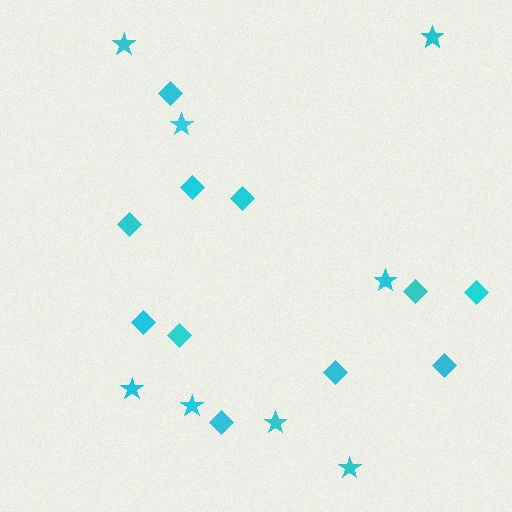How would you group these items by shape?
There are 2 groups: one group of stars (8) and one group of diamonds (11).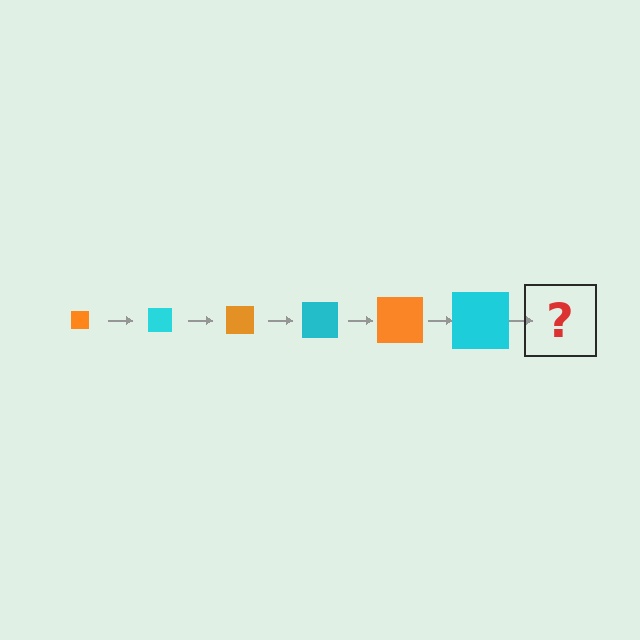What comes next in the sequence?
The next element should be an orange square, larger than the previous one.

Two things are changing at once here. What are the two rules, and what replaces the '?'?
The two rules are that the square grows larger each step and the color cycles through orange and cyan. The '?' should be an orange square, larger than the previous one.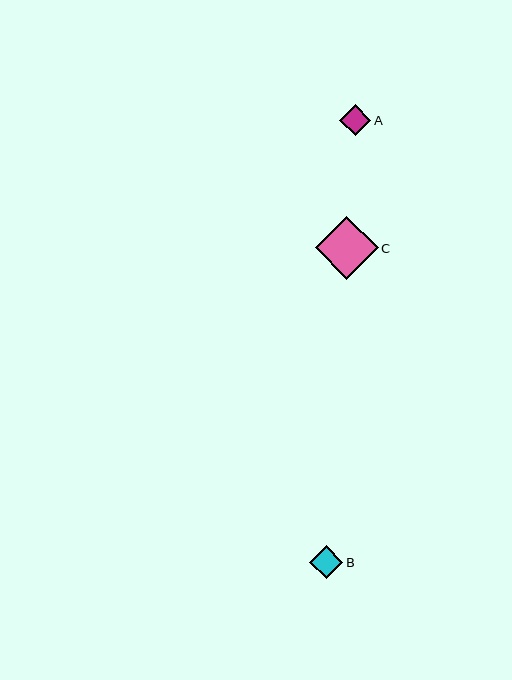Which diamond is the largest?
Diamond C is the largest with a size of approximately 63 pixels.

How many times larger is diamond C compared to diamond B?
Diamond C is approximately 1.9 times the size of diamond B.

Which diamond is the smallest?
Diamond A is the smallest with a size of approximately 31 pixels.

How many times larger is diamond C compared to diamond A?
Diamond C is approximately 2.0 times the size of diamond A.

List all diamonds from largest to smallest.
From largest to smallest: C, B, A.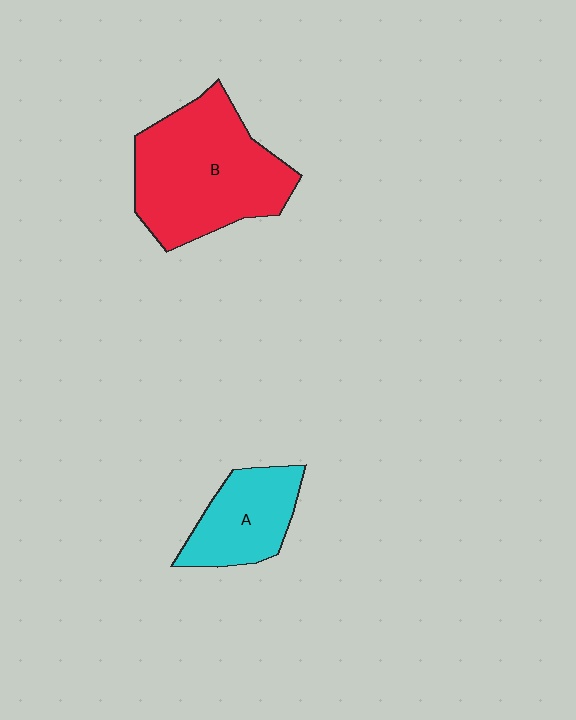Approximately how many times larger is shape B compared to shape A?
Approximately 2.0 times.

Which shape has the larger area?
Shape B (red).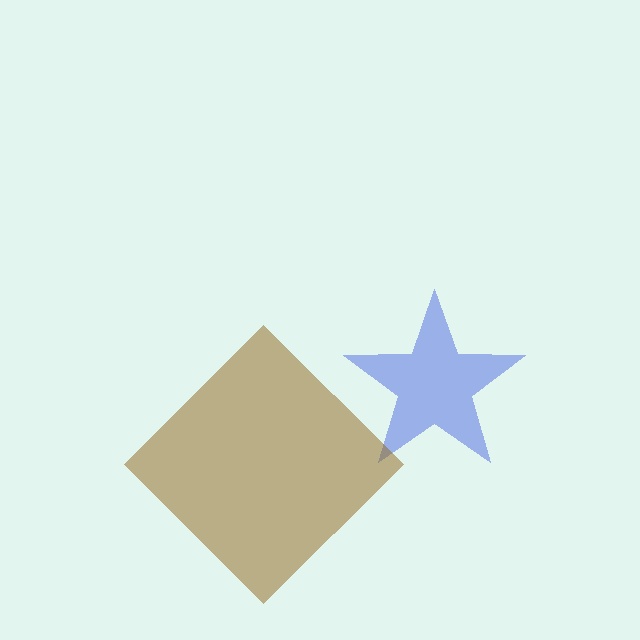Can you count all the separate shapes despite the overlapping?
Yes, there are 2 separate shapes.